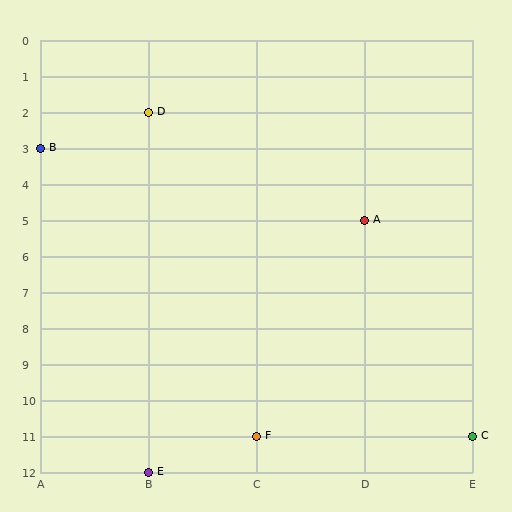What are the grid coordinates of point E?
Point E is at grid coordinates (B, 12).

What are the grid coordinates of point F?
Point F is at grid coordinates (C, 11).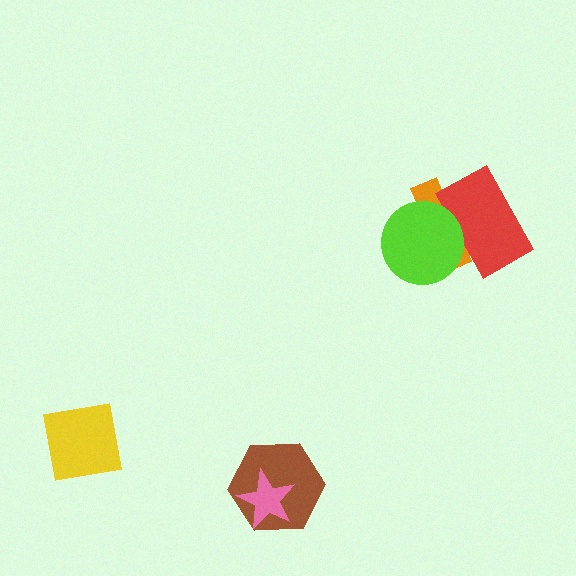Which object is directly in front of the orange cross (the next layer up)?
The red rectangle is directly in front of the orange cross.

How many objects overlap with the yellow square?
0 objects overlap with the yellow square.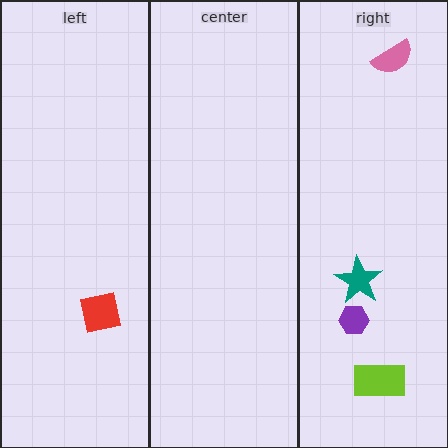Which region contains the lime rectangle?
The right region.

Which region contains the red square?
The left region.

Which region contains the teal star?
The right region.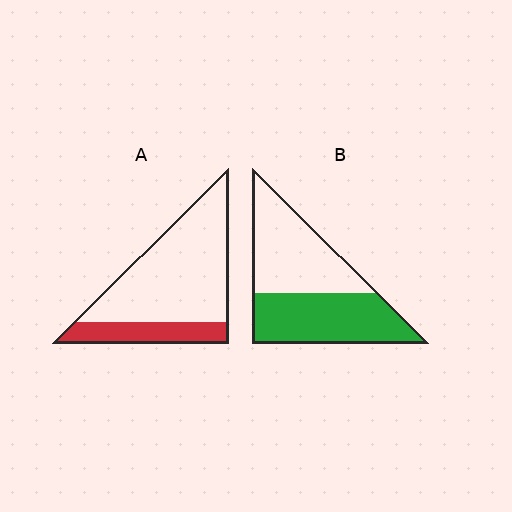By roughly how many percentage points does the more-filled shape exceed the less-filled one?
By roughly 25 percentage points (B over A).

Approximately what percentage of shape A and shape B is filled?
A is approximately 25% and B is approximately 50%.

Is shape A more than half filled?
No.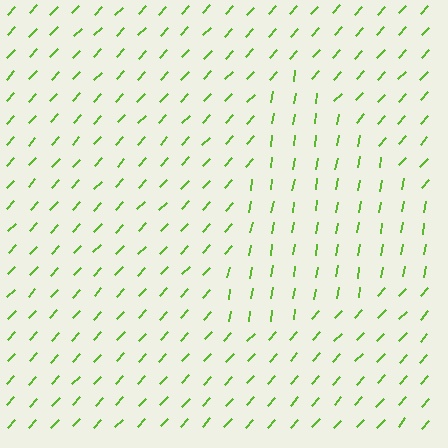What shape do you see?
I see a triangle.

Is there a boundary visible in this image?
Yes, there is a texture boundary formed by a change in line orientation.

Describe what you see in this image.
The image is filled with small lime line segments. A triangle region in the image has lines oriented differently from the surrounding lines, creating a visible texture boundary.